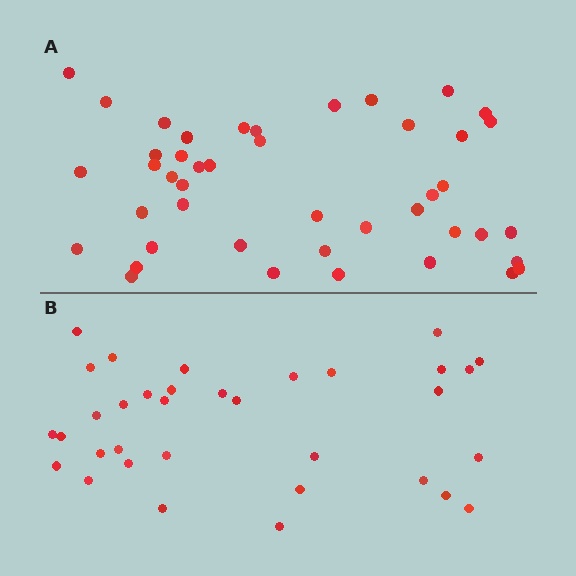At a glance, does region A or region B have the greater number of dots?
Region A (the top region) has more dots.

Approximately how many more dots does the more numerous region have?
Region A has roughly 10 or so more dots than region B.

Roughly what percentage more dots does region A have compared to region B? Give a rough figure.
About 30% more.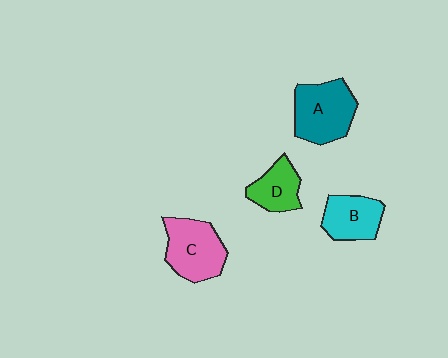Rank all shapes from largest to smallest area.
From largest to smallest: A (teal), C (pink), B (cyan), D (green).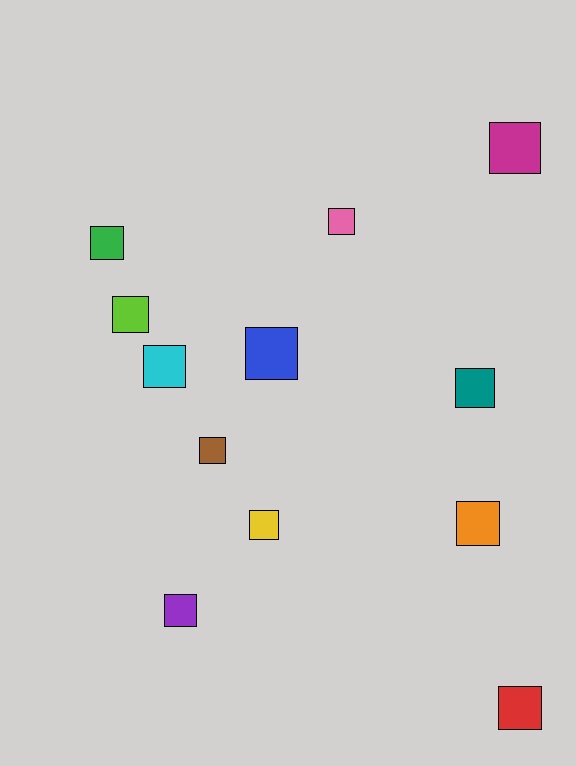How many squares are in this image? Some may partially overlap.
There are 12 squares.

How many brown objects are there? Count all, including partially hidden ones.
There is 1 brown object.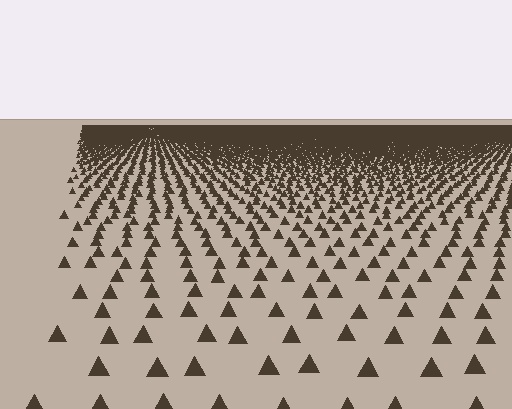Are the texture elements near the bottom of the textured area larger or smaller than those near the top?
Larger. Near the bottom, elements are closer to the viewer and appear at a bigger on-screen size.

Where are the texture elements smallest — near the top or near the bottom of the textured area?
Near the top.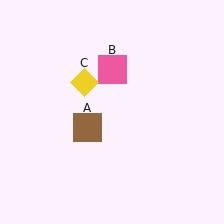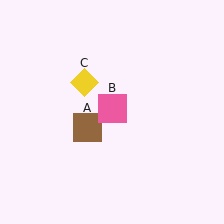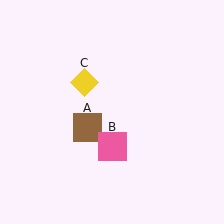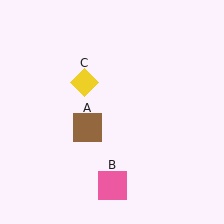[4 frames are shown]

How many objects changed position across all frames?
1 object changed position: pink square (object B).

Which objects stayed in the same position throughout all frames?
Brown square (object A) and yellow diamond (object C) remained stationary.